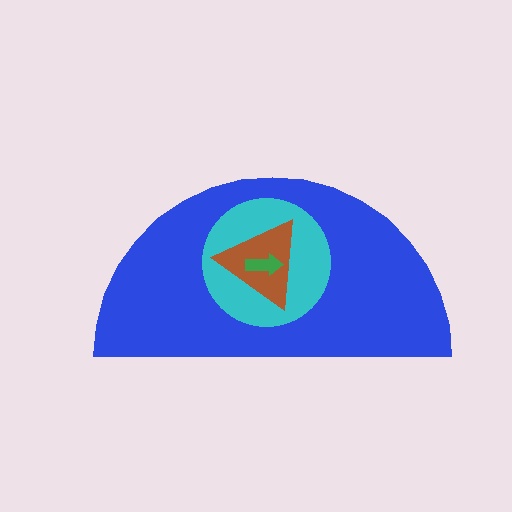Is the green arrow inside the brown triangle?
Yes.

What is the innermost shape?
The green arrow.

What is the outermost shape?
The blue semicircle.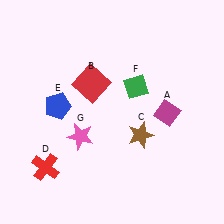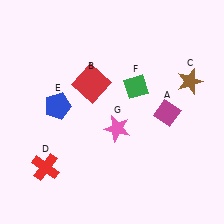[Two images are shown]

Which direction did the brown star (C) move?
The brown star (C) moved up.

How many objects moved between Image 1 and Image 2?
2 objects moved between the two images.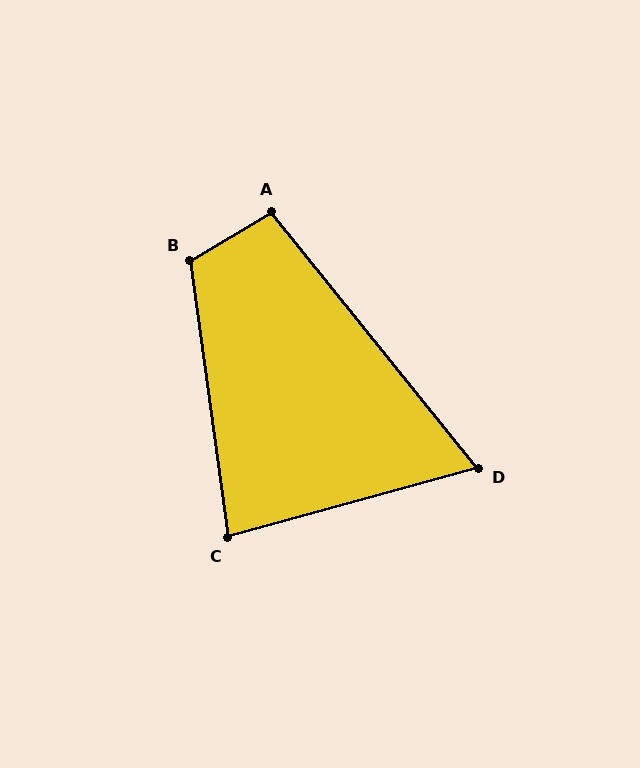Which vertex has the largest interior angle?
B, at approximately 113 degrees.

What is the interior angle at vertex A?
Approximately 98 degrees (obtuse).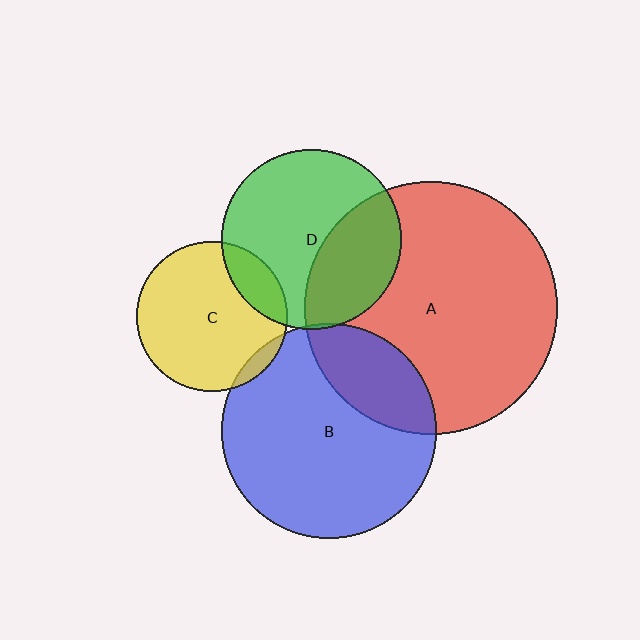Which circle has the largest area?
Circle A (red).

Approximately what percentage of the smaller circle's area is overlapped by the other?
Approximately 5%.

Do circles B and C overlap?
Yes.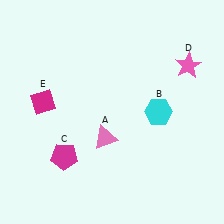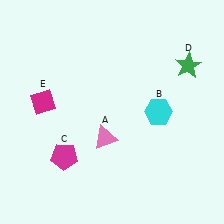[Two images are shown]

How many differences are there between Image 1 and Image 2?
There is 1 difference between the two images.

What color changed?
The star (D) changed from pink in Image 1 to green in Image 2.